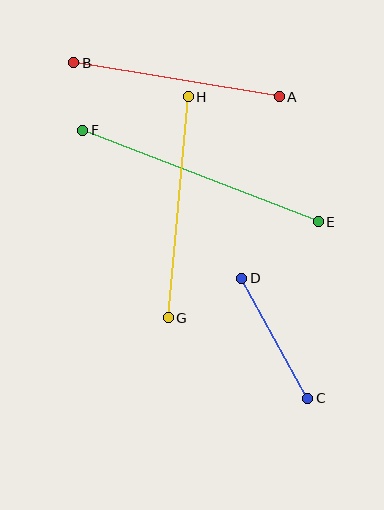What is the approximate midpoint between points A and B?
The midpoint is at approximately (177, 80) pixels.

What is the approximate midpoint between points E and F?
The midpoint is at approximately (201, 176) pixels.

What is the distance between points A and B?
The distance is approximately 208 pixels.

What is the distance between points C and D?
The distance is approximately 137 pixels.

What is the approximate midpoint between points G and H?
The midpoint is at approximately (178, 207) pixels.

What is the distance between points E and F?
The distance is approximately 253 pixels.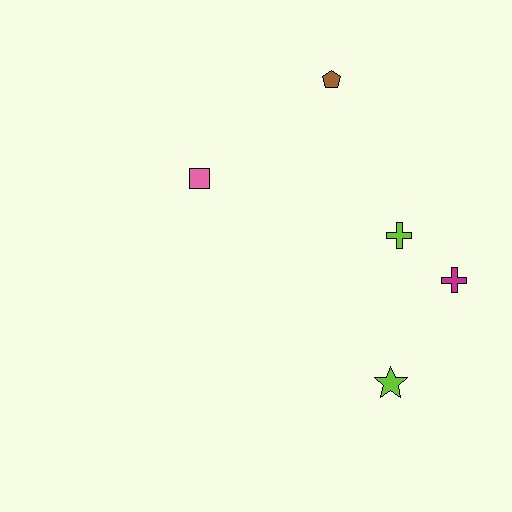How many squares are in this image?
There is 1 square.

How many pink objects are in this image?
There is 1 pink object.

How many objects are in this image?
There are 5 objects.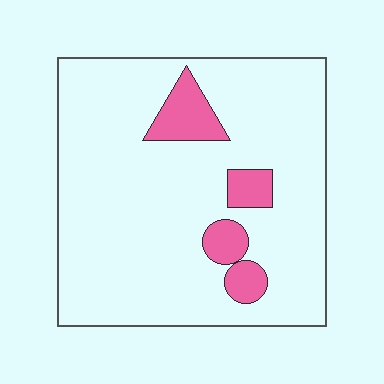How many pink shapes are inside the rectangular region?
4.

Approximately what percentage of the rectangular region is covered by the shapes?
Approximately 10%.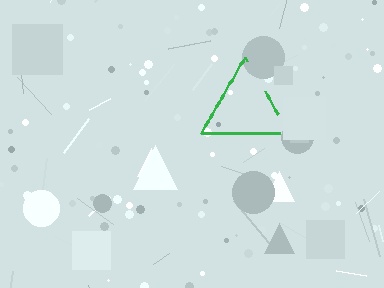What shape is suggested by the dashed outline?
The dashed outline suggests a triangle.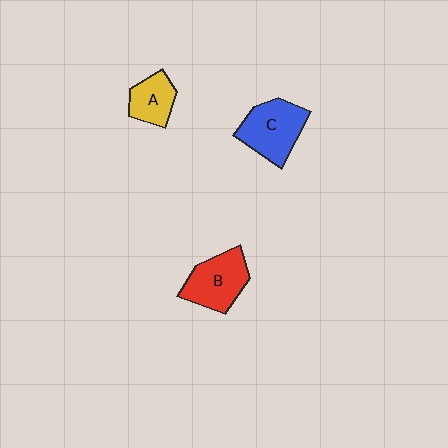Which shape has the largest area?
Shape C (blue).